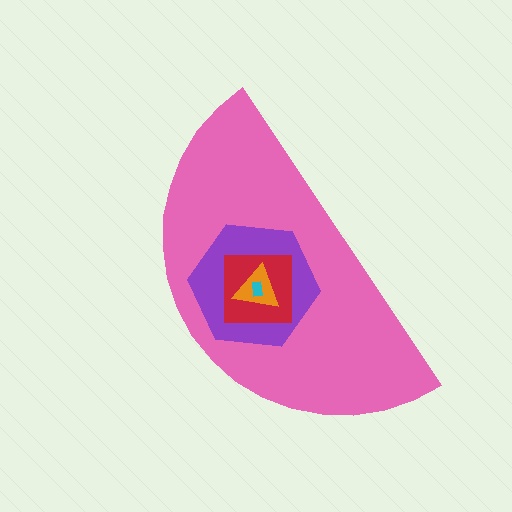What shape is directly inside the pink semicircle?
The purple hexagon.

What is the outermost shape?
The pink semicircle.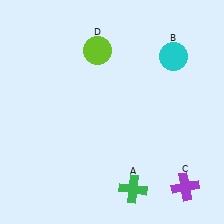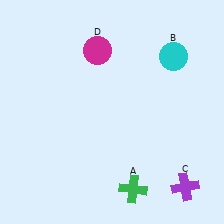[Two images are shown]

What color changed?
The circle (D) changed from lime in Image 1 to magenta in Image 2.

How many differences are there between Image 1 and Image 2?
There is 1 difference between the two images.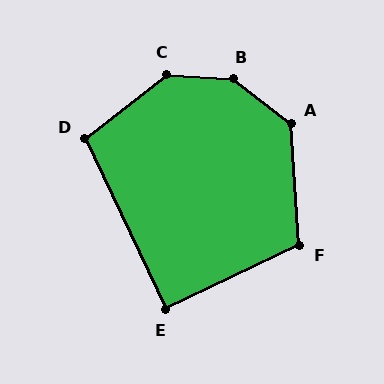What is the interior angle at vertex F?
Approximately 111 degrees (obtuse).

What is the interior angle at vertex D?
Approximately 102 degrees (obtuse).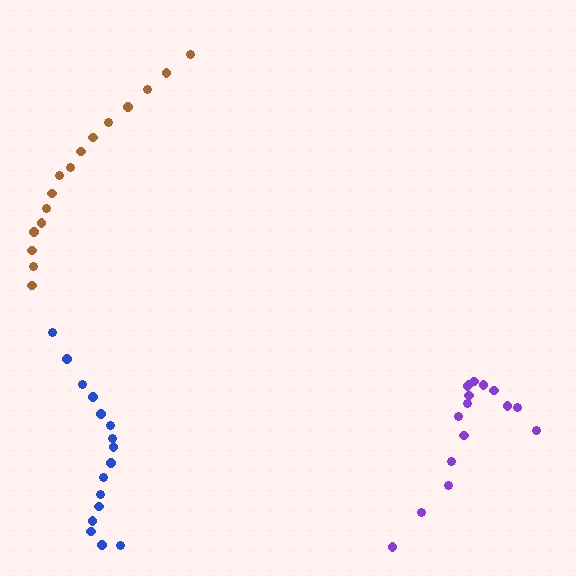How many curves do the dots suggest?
There are 3 distinct paths.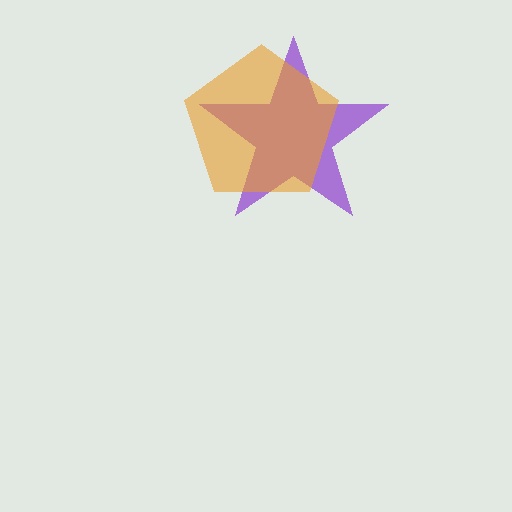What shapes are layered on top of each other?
The layered shapes are: a purple star, an orange pentagon.